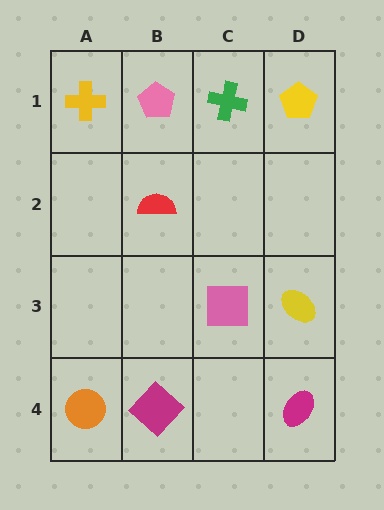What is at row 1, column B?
A pink pentagon.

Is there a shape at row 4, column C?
No, that cell is empty.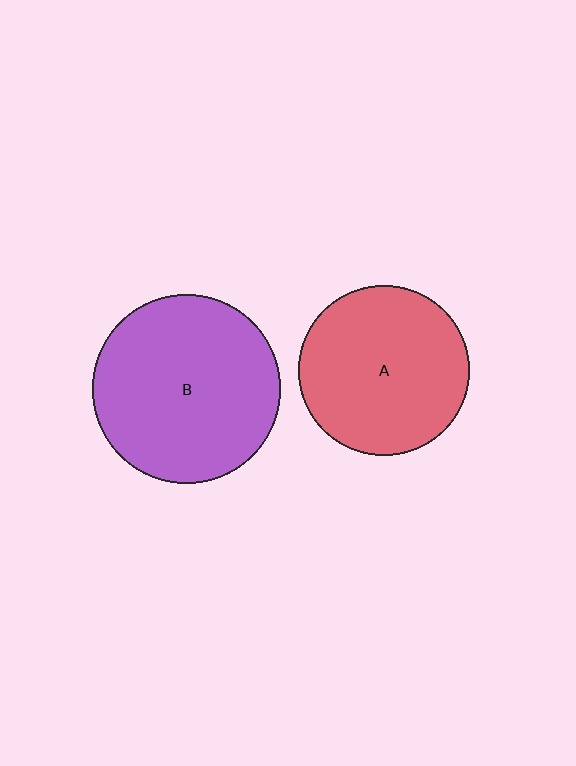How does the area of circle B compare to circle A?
Approximately 1.2 times.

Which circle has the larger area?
Circle B (purple).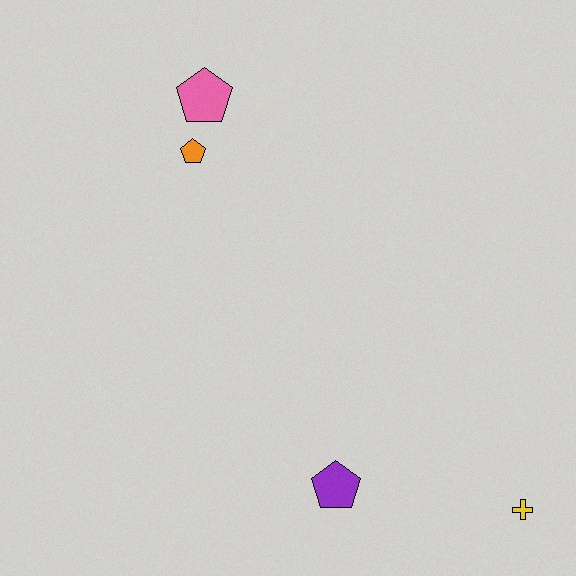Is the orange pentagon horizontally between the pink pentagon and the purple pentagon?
No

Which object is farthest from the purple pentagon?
The pink pentagon is farthest from the purple pentagon.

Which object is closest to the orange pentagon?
The pink pentagon is closest to the orange pentagon.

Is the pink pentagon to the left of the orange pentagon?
No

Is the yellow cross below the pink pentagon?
Yes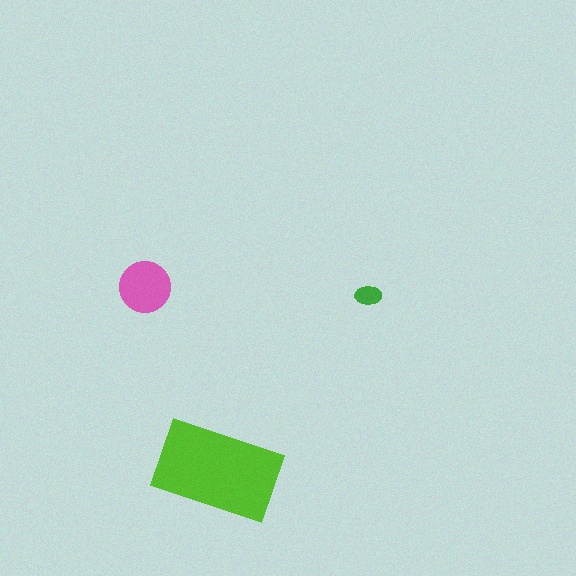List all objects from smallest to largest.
The green ellipse, the pink circle, the lime rectangle.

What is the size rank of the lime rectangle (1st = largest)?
1st.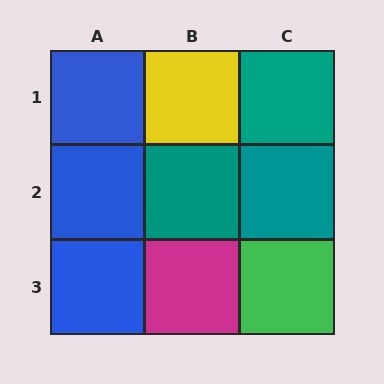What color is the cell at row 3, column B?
Magenta.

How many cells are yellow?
1 cell is yellow.